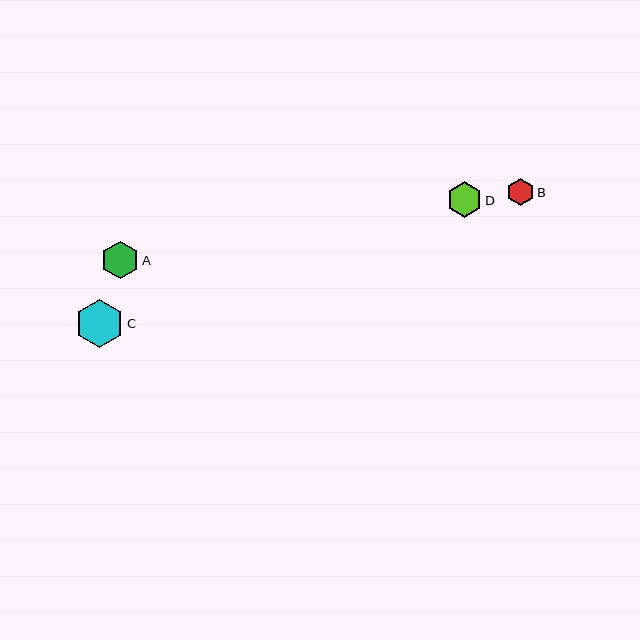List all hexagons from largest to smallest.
From largest to smallest: C, A, D, B.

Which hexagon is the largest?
Hexagon C is the largest with a size of approximately 48 pixels.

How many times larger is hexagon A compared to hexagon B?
Hexagon A is approximately 1.4 times the size of hexagon B.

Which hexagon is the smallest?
Hexagon B is the smallest with a size of approximately 27 pixels.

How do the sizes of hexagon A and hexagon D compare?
Hexagon A and hexagon D are approximately the same size.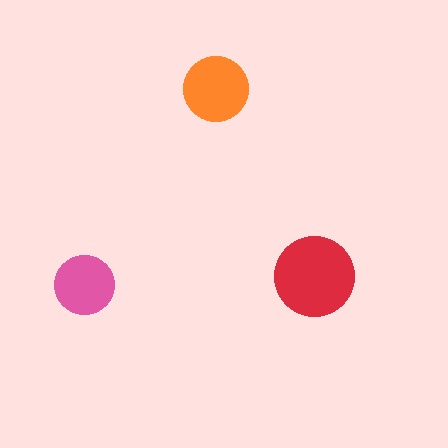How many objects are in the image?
There are 3 objects in the image.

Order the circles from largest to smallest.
the red one, the orange one, the pink one.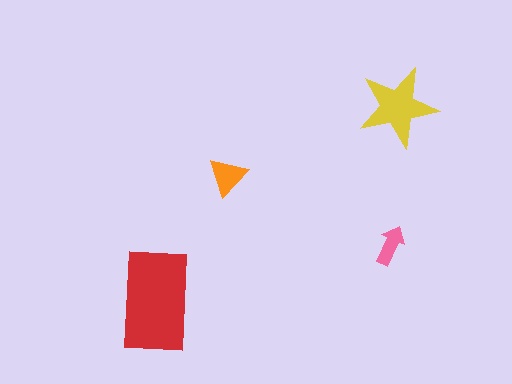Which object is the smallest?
The pink arrow.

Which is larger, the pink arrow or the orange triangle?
The orange triangle.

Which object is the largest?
The red rectangle.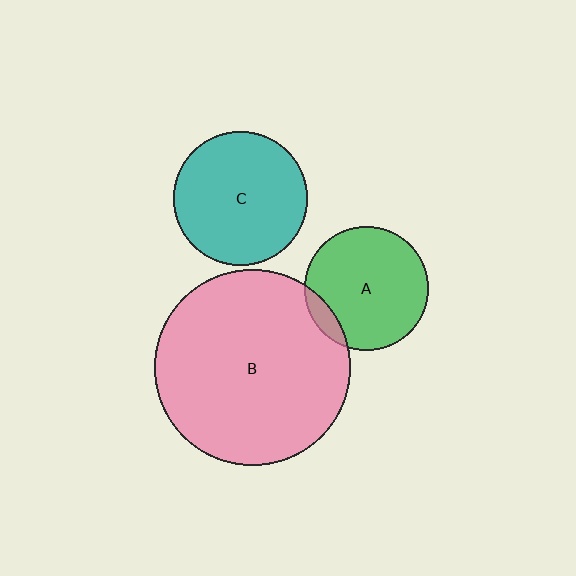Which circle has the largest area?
Circle B (pink).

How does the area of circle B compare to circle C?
Approximately 2.1 times.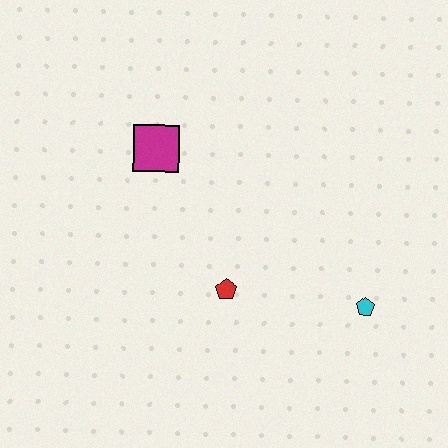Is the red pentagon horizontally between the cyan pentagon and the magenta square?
Yes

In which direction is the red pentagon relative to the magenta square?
The red pentagon is below the magenta square.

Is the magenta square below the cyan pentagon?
No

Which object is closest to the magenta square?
The red pentagon is closest to the magenta square.